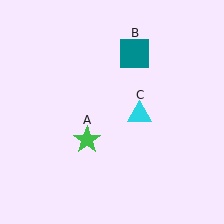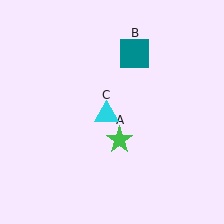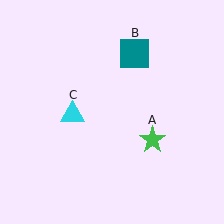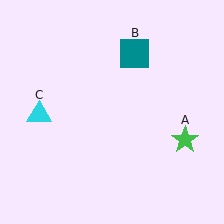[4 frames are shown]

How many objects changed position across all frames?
2 objects changed position: green star (object A), cyan triangle (object C).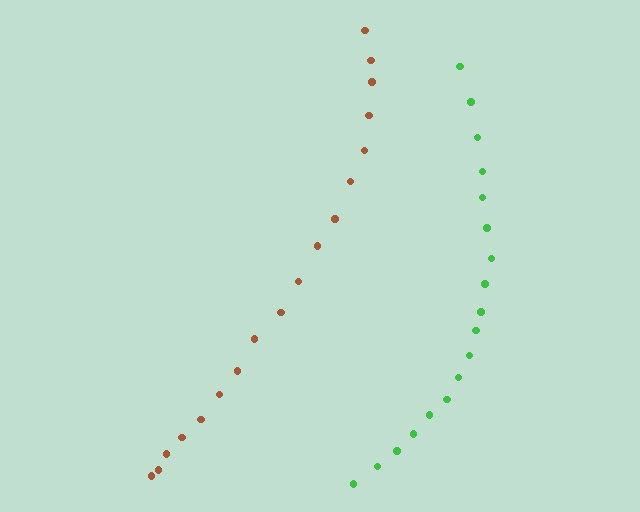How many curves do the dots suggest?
There are 2 distinct paths.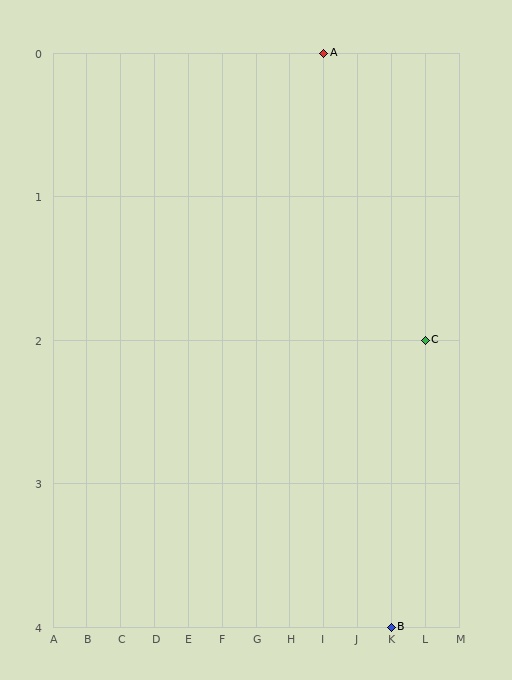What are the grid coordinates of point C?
Point C is at grid coordinates (L, 2).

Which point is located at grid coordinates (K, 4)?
Point B is at (K, 4).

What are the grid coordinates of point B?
Point B is at grid coordinates (K, 4).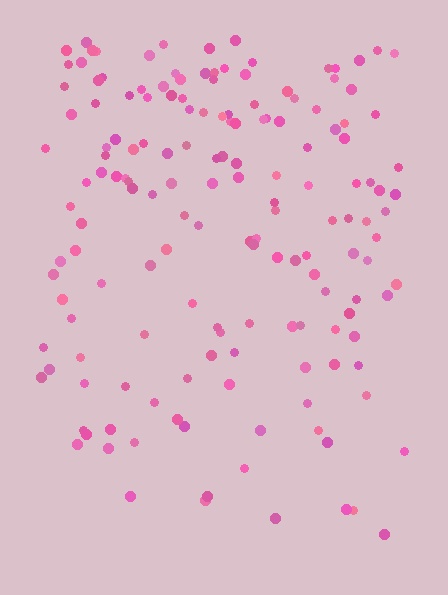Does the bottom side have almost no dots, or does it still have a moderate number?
Still a moderate number, just noticeably fewer than the top.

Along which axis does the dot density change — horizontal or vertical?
Vertical.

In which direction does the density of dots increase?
From bottom to top, with the top side densest.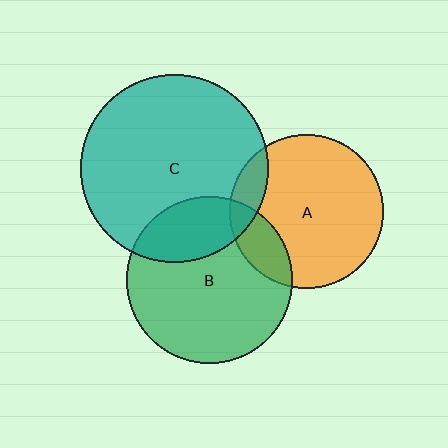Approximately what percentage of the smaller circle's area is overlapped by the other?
Approximately 15%.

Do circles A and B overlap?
Yes.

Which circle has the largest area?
Circle C (teal).